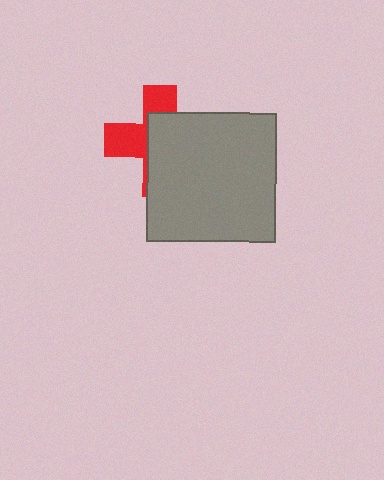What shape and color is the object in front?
The object in front is a gray square.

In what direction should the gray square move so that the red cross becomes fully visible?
The gray square should move right. That is the shortest direction to clear the overlap and leave the red cross fully visible.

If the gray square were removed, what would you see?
You would see the complete red cross.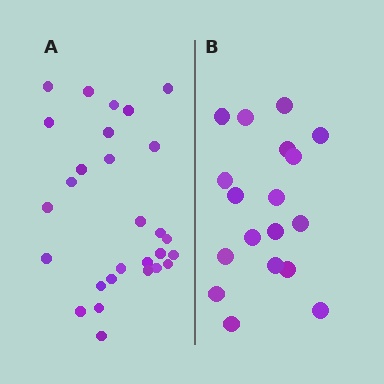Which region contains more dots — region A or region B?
Region A (the left region) has more dots.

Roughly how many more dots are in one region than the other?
Region A has roughly 10 or so more dots than region B.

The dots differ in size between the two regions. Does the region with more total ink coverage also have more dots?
No. Region B has more total ink coverage because its dots are larger, but region A actually contains more individual dots. Total area can be misleading — the number of items is what matters here.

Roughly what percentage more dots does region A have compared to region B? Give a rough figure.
About 55% more.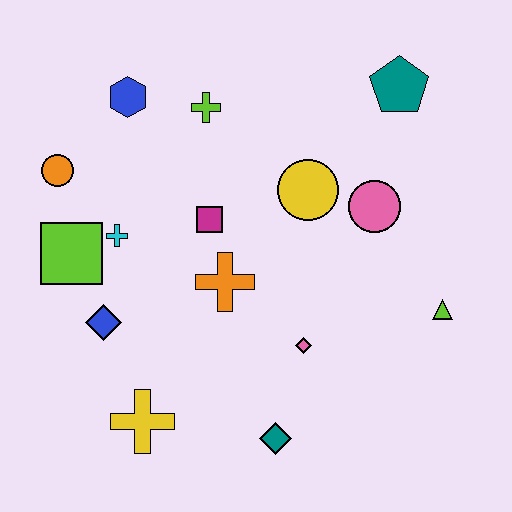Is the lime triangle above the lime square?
No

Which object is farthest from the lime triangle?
The orange circle is farthest from the lime triangle.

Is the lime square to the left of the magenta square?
Yes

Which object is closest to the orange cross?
The magenta square is closest to the orange cross.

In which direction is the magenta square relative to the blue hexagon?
The magenta square is below the blue hexagon.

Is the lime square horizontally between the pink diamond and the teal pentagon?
No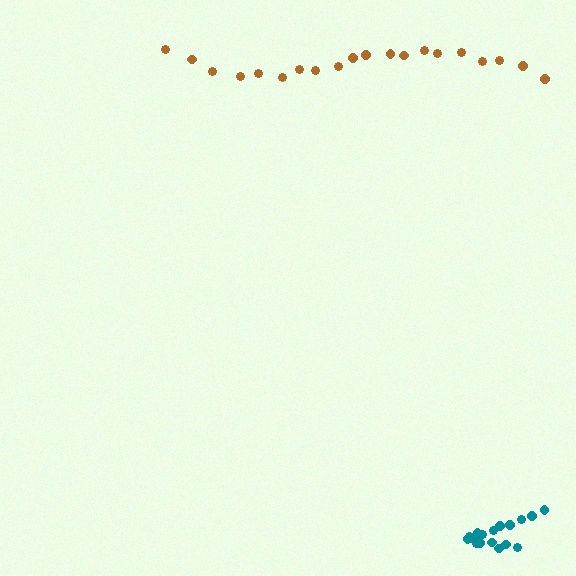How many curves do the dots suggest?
There are 2 distinct paths.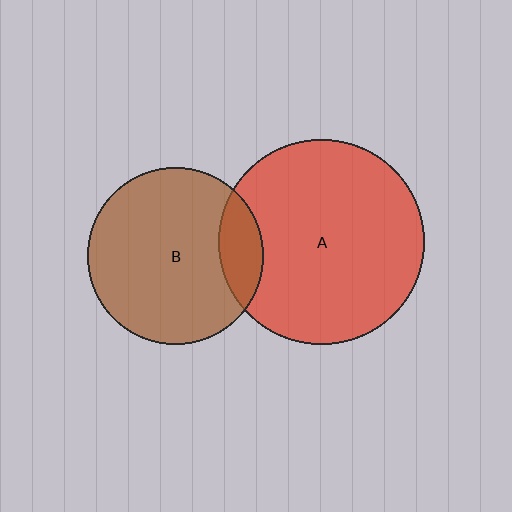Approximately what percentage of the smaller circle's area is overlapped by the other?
Approximately 15%.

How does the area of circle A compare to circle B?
Approximately 1.4 times.